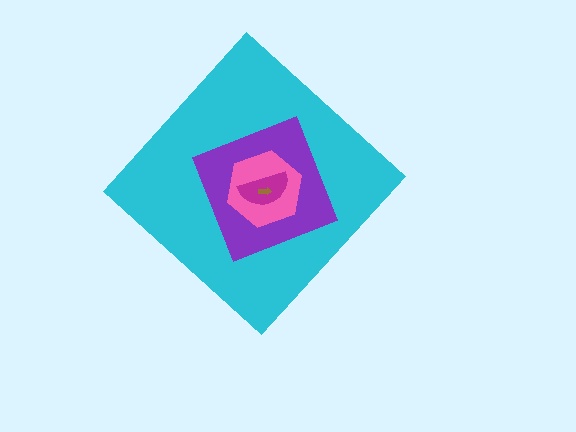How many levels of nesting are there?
5.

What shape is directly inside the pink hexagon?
The magenta semicircle.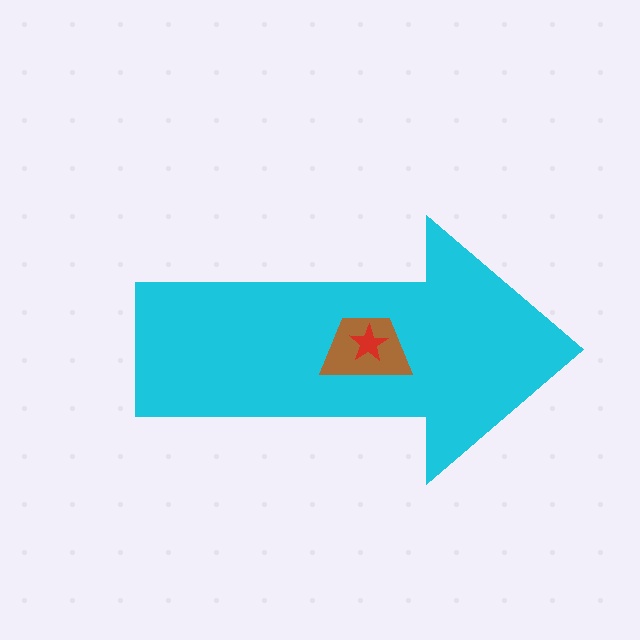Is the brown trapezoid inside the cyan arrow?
Yes.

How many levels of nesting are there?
3.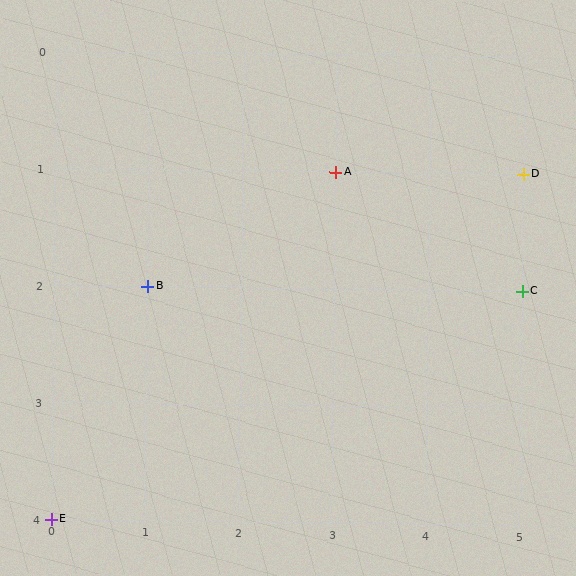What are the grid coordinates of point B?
Point B is at grid coordinates (1, 2).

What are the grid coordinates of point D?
Point D is at grid coordinates (5, 1).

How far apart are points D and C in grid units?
Points D and C are 1 row apart.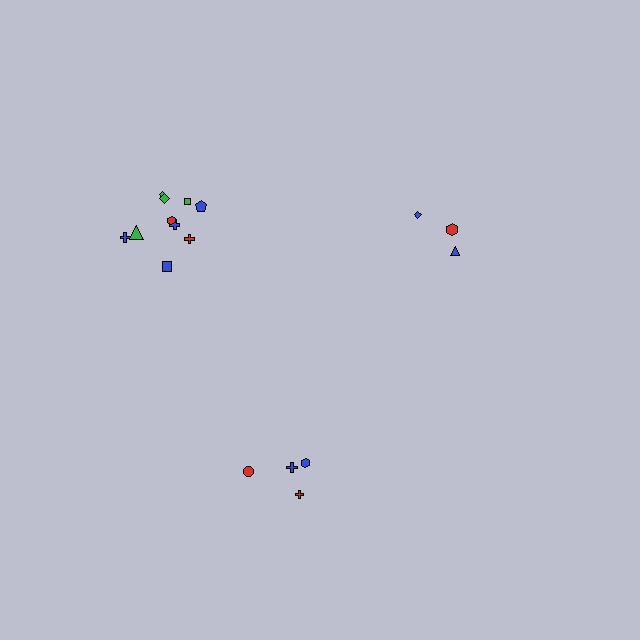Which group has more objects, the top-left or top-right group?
The top-left group.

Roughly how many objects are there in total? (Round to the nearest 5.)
Roughly 15 objects in total.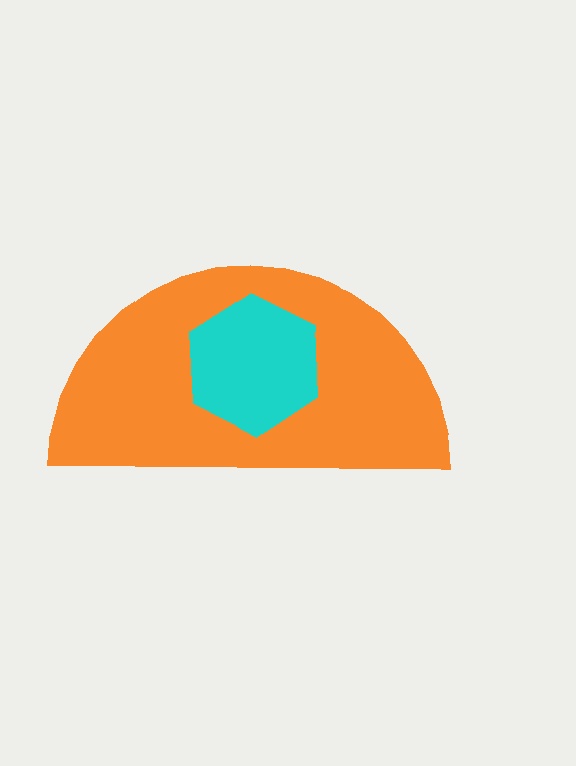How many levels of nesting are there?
2.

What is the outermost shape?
The orange semicircle.